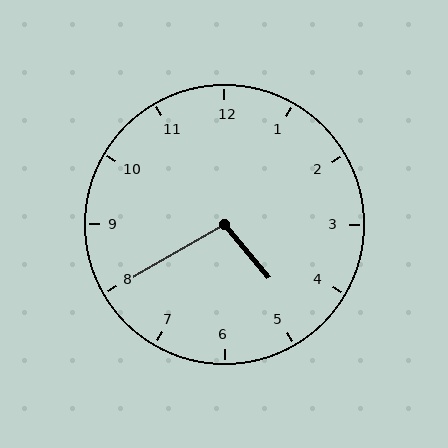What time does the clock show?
4:40.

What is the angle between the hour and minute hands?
Approximately 100 degrees.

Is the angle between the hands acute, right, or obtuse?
It is obtuse.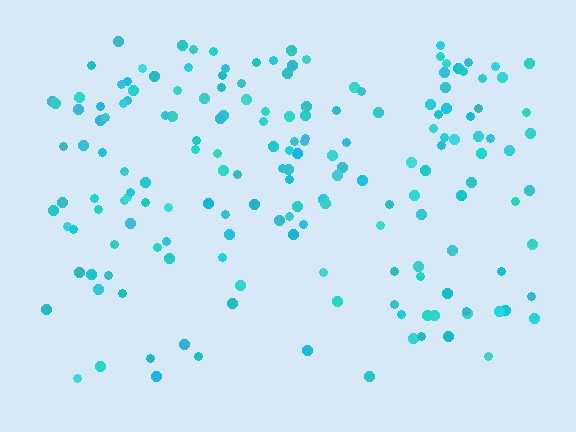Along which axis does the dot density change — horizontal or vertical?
Vertical.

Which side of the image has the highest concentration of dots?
The top.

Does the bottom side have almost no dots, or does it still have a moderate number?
Still a moderate number, just noticeably fewer than the top.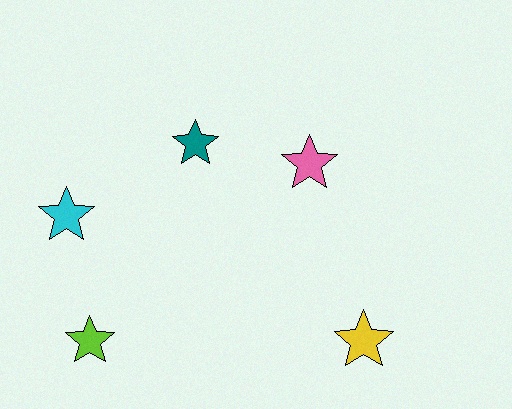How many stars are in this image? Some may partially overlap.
There are 5 stars.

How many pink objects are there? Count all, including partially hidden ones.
There is 1 pink object.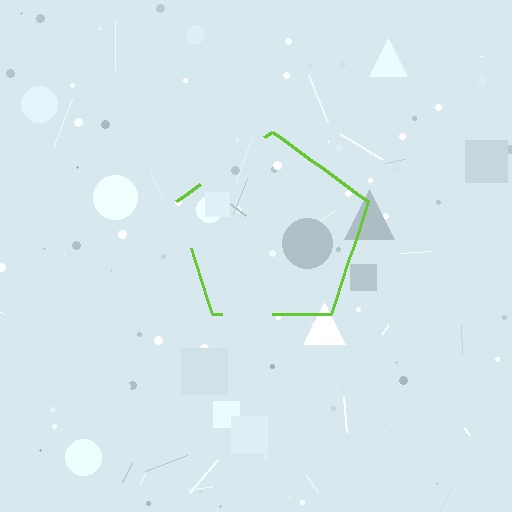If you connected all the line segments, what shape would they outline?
They would outline a pentagon.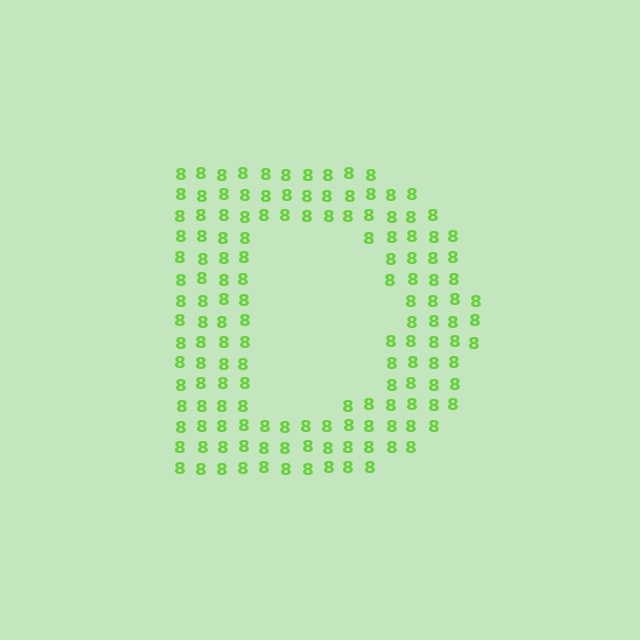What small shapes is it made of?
It is made of small digit 8's.